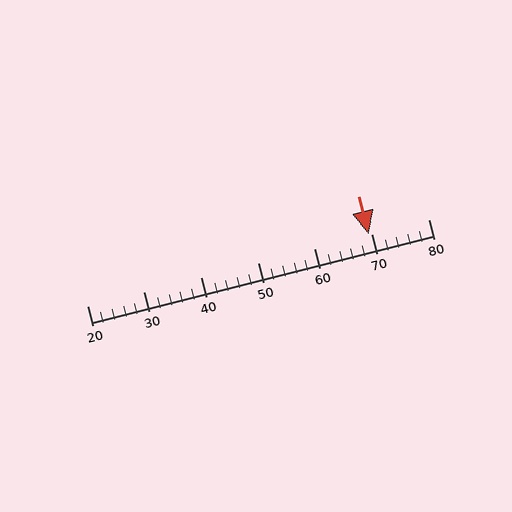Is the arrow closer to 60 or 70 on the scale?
The arrow is closer to 70.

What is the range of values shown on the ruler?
The ruler shows values from 20 to 80.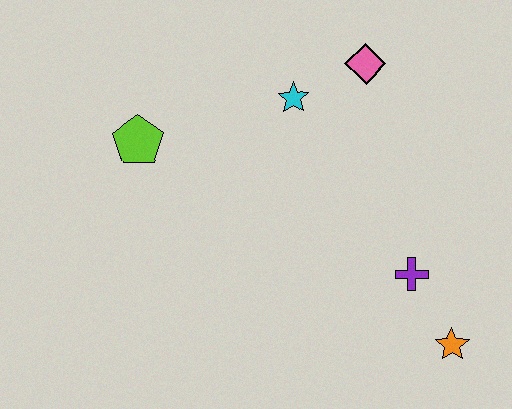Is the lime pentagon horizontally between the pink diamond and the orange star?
No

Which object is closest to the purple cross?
The orange star is closest to the purple cross.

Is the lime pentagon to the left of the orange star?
Yes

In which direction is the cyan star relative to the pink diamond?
The cyan star is to the left of the pink diamond.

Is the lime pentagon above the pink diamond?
No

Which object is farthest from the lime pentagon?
The orange star is farthest from the lime pentagon.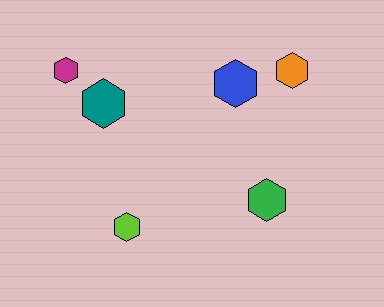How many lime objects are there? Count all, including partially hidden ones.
There is 1 lime object.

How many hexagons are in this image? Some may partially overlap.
There are 6 hexagons.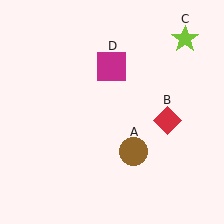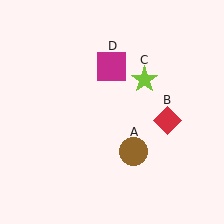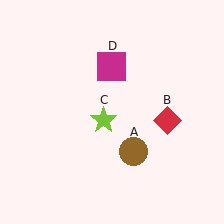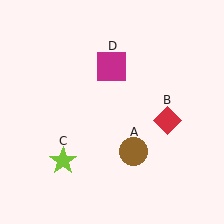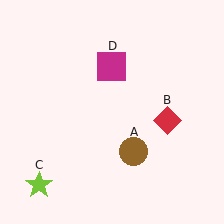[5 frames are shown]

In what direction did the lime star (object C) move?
The lime star (object C) moved down and to the left.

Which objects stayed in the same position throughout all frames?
Brown circle (object A) and red diamond (object B) and magenta square (object D) remained stationary.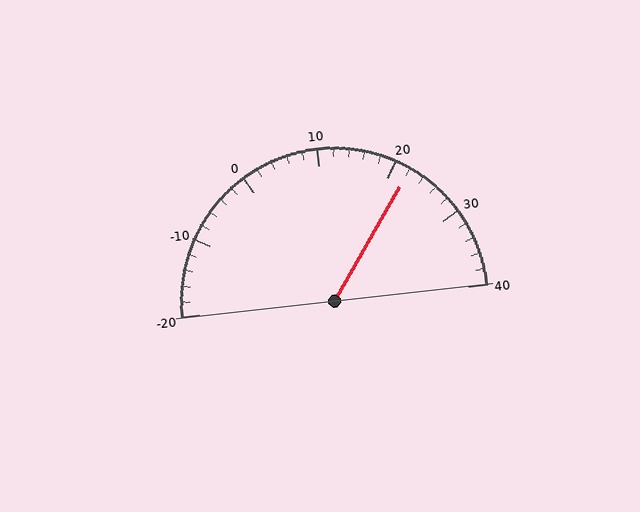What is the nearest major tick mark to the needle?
The nearest major tick mark is 20.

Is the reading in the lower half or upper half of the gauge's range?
The reading is in the upper half of the range (-20 to 40).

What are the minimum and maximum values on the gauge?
The gauge ranges from -20 to 40.